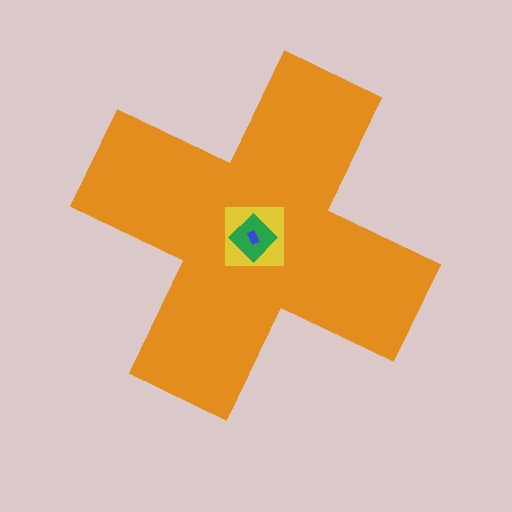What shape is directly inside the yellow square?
The green diamond.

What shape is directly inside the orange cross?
The yellow square.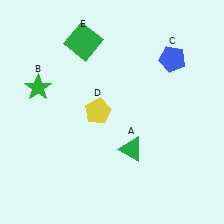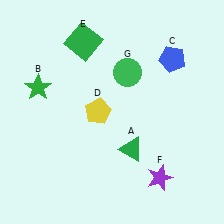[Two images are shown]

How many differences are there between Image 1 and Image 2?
There are 2 differences between the two images.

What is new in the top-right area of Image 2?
A green circle (G) was added in the top-right area of Image 2.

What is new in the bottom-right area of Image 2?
A purple star (F) was added in the bottom-right area of Image 2.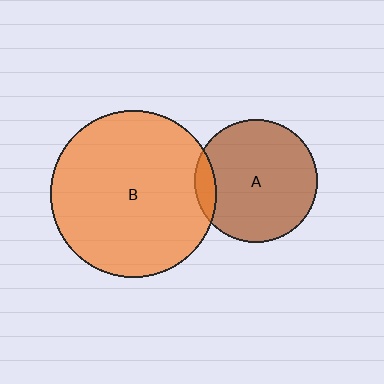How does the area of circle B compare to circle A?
Approximately 1.8 times.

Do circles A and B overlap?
Yes.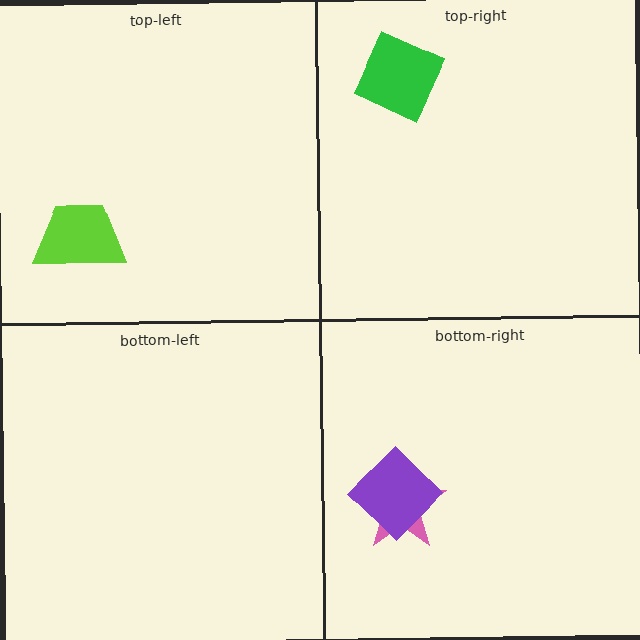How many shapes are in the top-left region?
1.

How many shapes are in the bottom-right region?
2.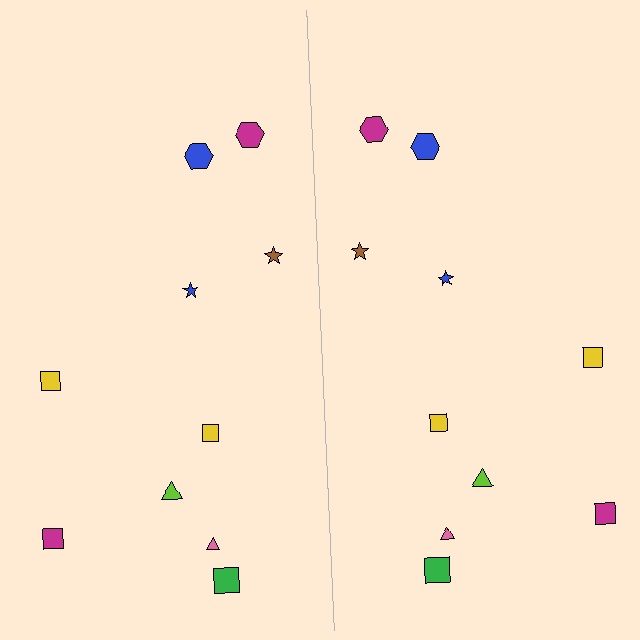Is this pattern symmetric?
Yes, this pattern has bilateral (reflection) symmetry.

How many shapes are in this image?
There are 20 shapes in this image.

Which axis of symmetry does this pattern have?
The pattern has a vertical axis of symmetry running through the center of the image.